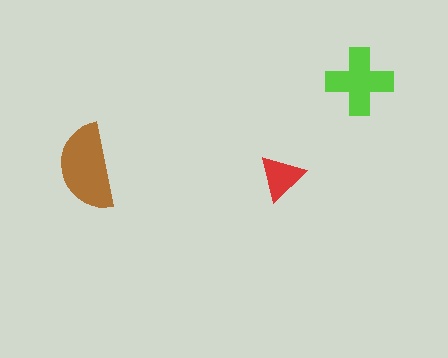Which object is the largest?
The brown semicircle.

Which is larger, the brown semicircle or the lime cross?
The brown semicircle.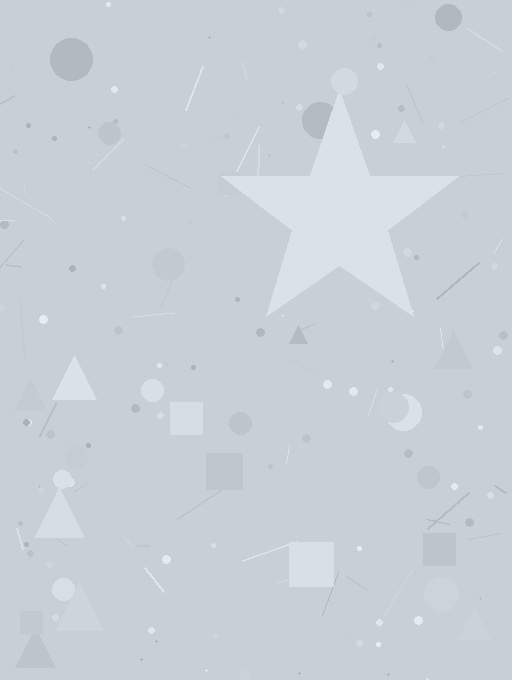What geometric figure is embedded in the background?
A star is embedded in the background.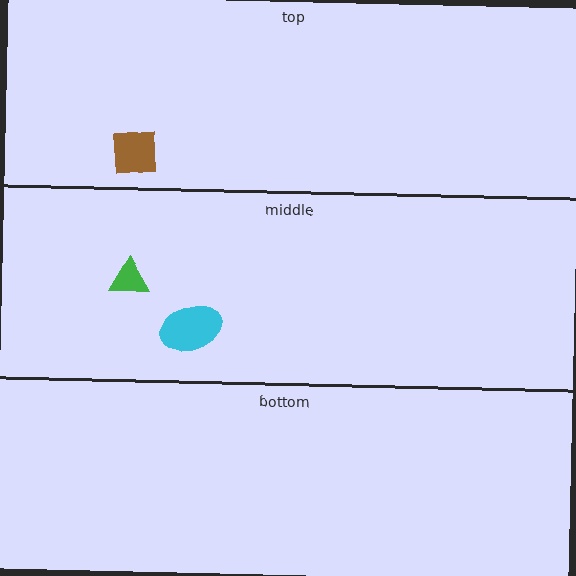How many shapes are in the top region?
1.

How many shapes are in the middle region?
2.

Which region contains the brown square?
The top region.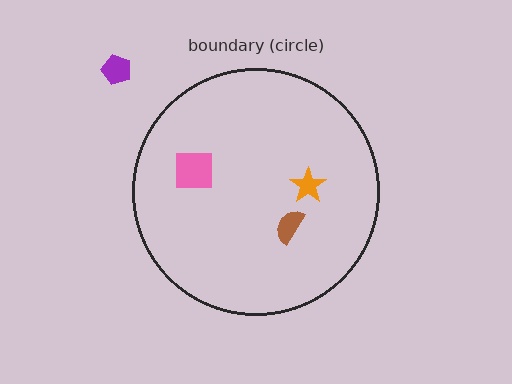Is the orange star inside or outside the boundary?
Inside.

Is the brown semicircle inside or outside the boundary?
Inside.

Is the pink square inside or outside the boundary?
Inside.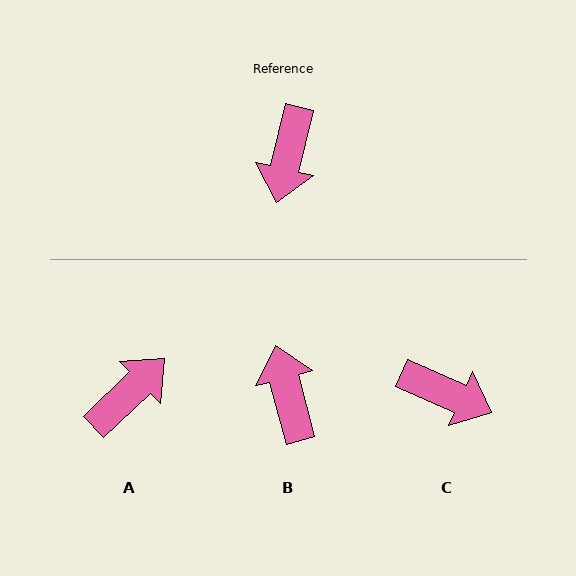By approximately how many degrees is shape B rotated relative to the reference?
Approximately 152 degrees clockwise.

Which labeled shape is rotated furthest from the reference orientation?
B, about 152 degrees away.